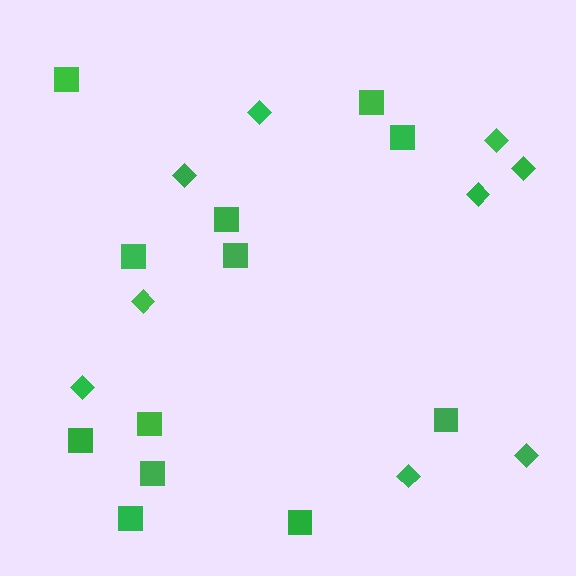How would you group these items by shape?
There are 2 groups: one group of squares (12) and one group of diamonds (9).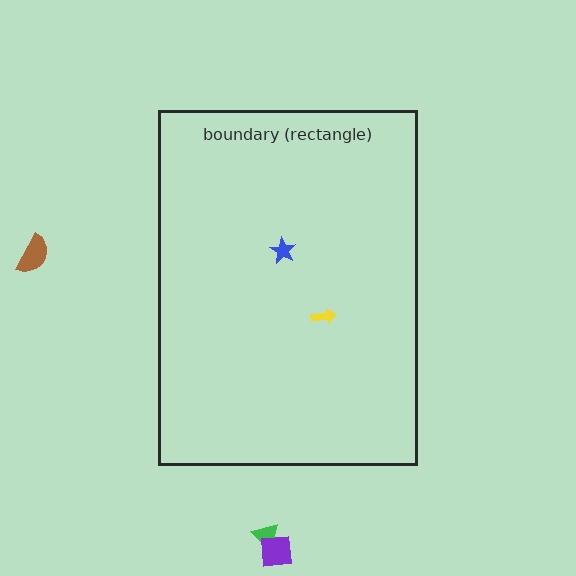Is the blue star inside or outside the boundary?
Inside.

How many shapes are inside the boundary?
2 inside, 3 outside.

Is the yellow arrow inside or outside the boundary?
Inside.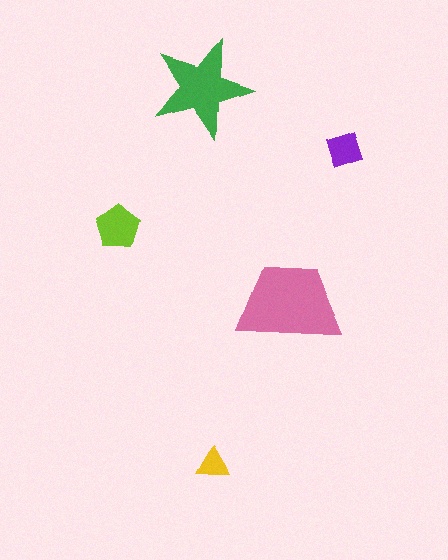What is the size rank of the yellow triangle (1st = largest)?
5th.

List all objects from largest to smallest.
The pink trapezoid, the green star, the lime pentagon, the purple diamond, the yellow triangle.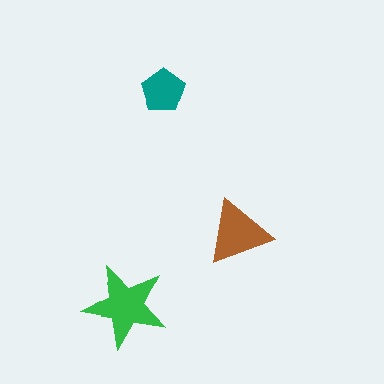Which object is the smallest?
The teal pentagon.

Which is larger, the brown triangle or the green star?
The green star.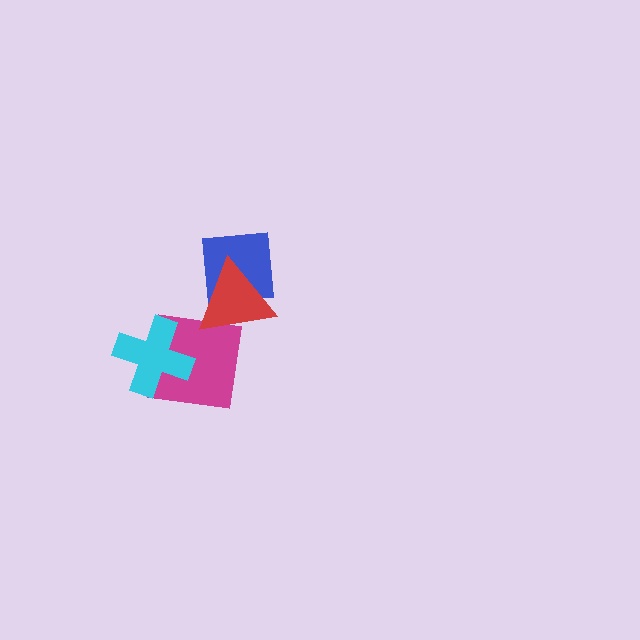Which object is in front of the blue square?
The red triangle is in front of the blue square.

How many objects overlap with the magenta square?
2 objects overlap with the magenta square.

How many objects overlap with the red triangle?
2 objects overlap with the red triangle.